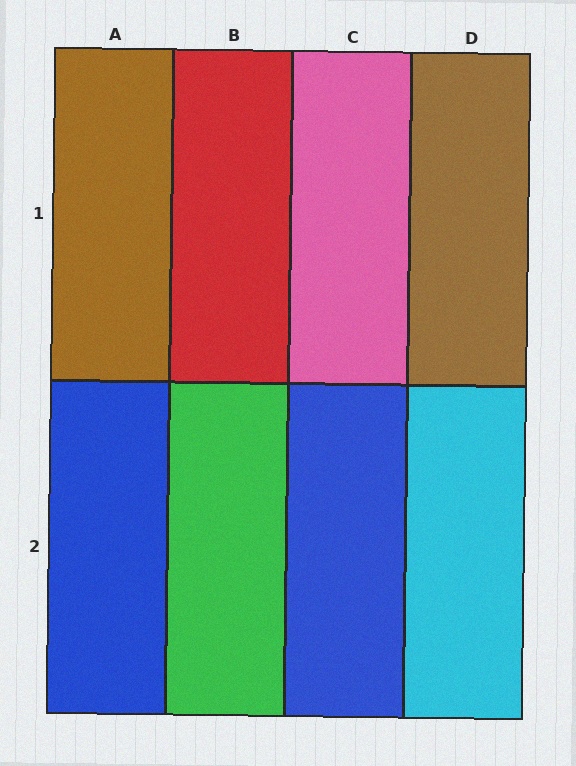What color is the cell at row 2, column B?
Green.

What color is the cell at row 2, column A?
Blue.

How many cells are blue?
2 cells are blue.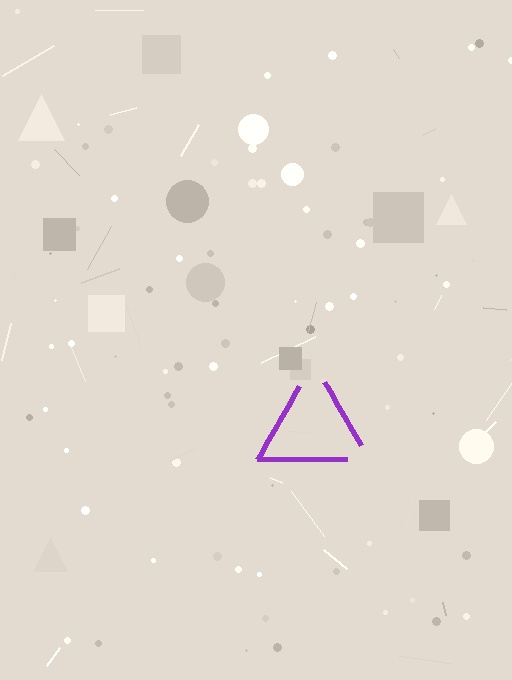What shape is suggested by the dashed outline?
The dashed outline suggests a triangle.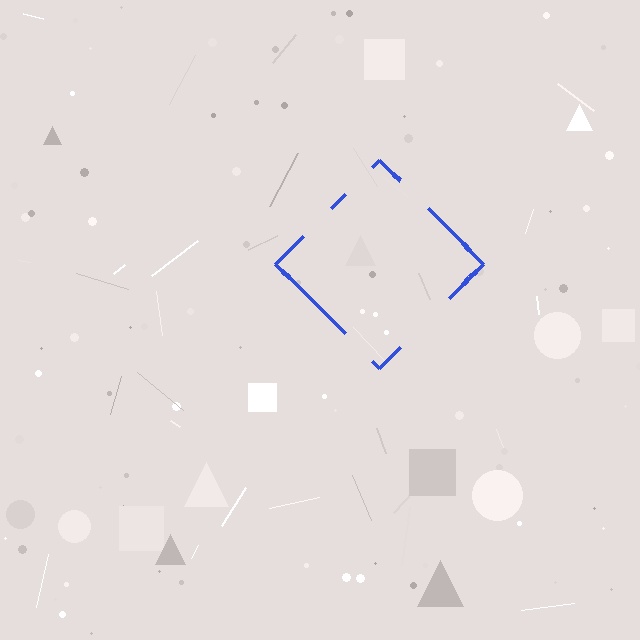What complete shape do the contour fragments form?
The contour fragments form a diamond.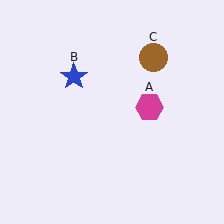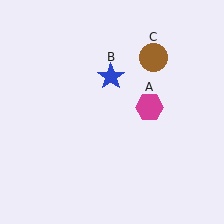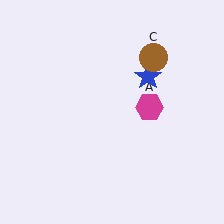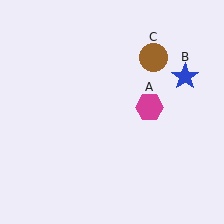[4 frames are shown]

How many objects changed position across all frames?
1 object changed position: blue star (object B).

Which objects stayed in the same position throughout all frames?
Magenta hexagon (object A) and brown circle (object C) remained stationary.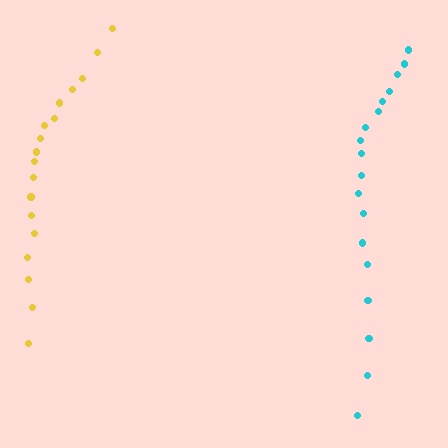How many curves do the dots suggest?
There are 2 distinct paths.